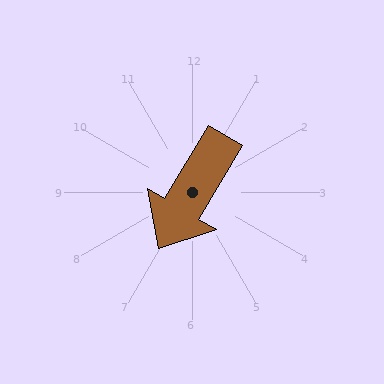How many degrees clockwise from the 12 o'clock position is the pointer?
Approximately 211 degrees.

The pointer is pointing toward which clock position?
Roughly 7 o'clock.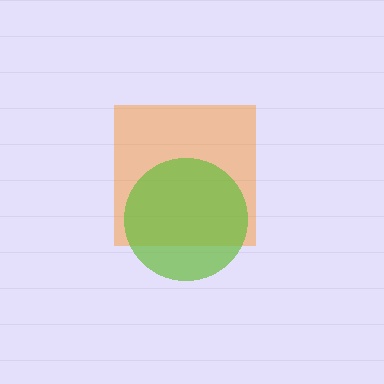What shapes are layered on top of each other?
The layered shapes are: an orange square, a lime circle.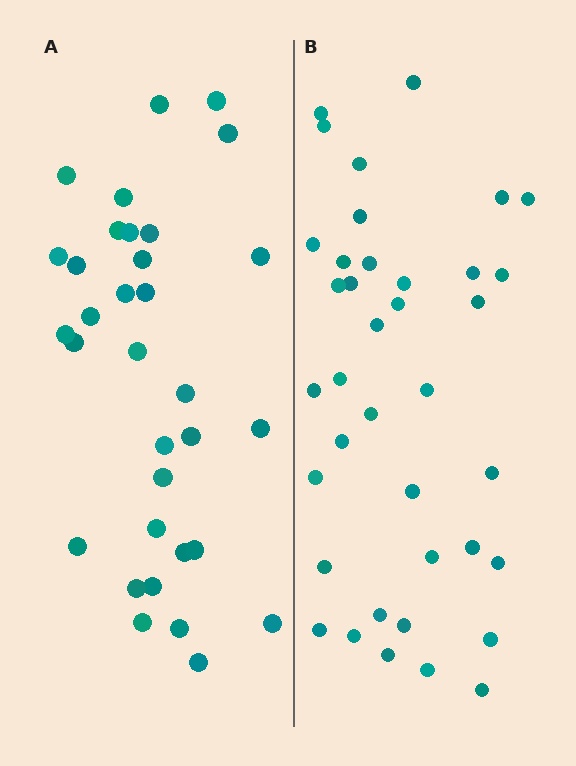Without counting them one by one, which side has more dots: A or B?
Region B (the right region) has more dots.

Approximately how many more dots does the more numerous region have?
Region B has about 5 more dots than region A.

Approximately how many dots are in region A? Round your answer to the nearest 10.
About 30 dots. (The exact count is 33, which rounds to 30.)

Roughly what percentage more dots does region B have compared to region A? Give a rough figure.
About 15% more.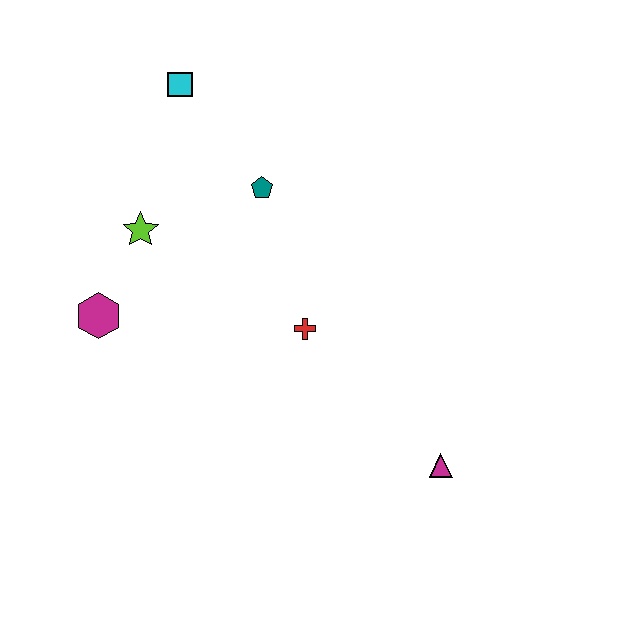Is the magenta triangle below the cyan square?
Yes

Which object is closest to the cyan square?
The teal pentagon is closest to the cyan square.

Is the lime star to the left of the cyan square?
Yes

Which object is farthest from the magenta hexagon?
The magenta triangle is farthest from the magenta hexagon.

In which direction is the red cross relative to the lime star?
The red cross is to the right of the lime star.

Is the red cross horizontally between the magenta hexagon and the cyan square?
No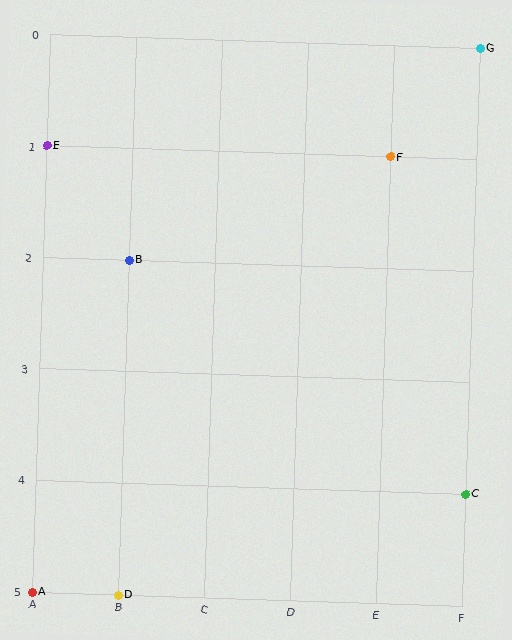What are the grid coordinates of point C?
Point C is at grid coordinates (F, 4).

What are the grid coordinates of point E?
Point E is at grid coordinates (A, 1).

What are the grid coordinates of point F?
Point F is at grid coordinates (E, 1).